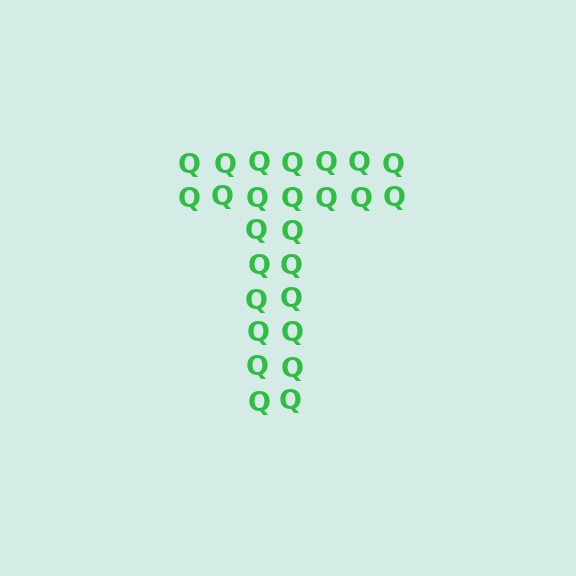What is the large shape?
The large shape is the letter T.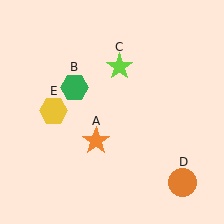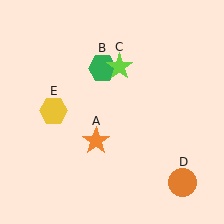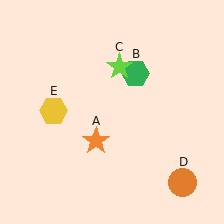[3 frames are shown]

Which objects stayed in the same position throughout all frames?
Orange star (object A) and lime star (object C) and orange circle (object D) and yellow hexagon (object E) remained stationary.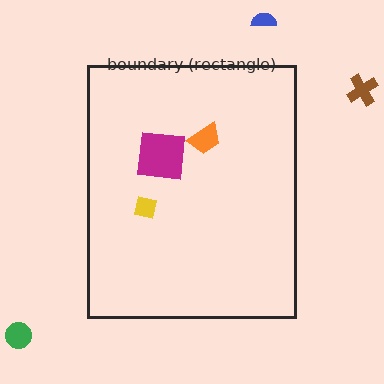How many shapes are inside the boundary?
3 inside, 3 outside.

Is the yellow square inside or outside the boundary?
Inside.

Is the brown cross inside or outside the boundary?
Outside.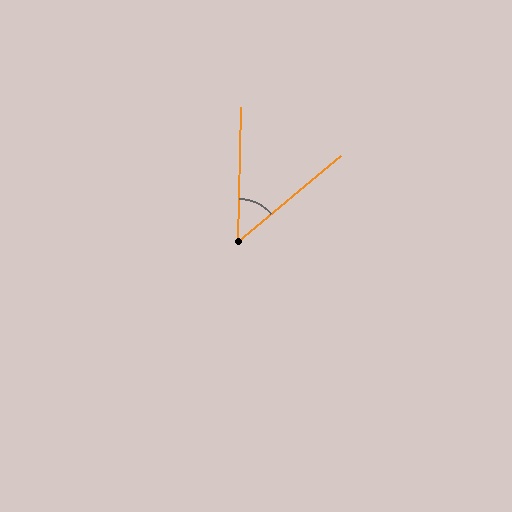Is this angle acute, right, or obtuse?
It is acute.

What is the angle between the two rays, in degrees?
Approximately 49 degrees.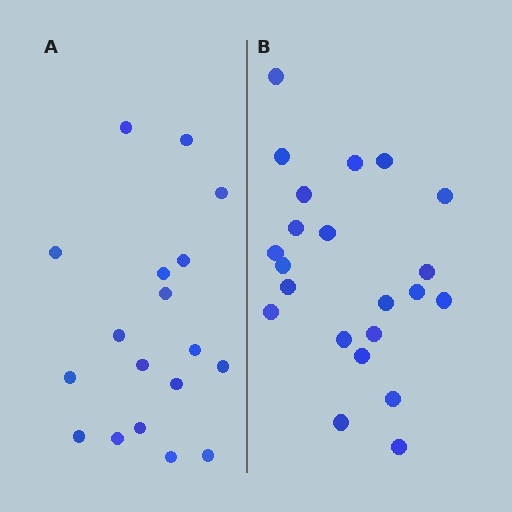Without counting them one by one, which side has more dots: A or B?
Region B (the right region) has more dots.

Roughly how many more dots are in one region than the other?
Region B has about 4 more dots than region A.